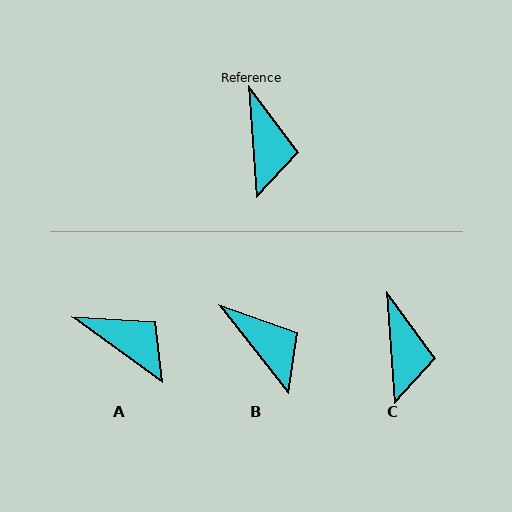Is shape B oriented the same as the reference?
No, it is off by about 34 degrees.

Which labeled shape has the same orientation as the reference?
C.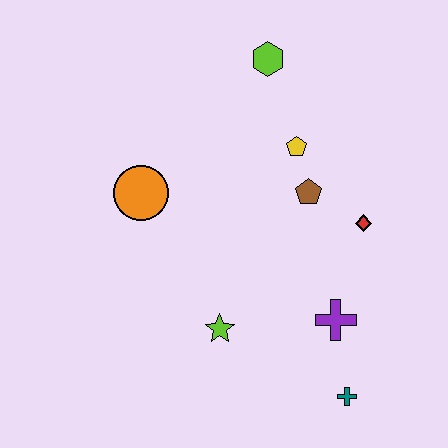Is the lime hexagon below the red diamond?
No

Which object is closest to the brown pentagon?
The yellow pentagon is closest to the brown pentagon.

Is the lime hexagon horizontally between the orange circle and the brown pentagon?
Yes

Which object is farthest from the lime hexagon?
The teal cross is farthest from the lime hexagon.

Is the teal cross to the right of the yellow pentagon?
Yes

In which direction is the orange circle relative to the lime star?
The orange circle is above the lime star.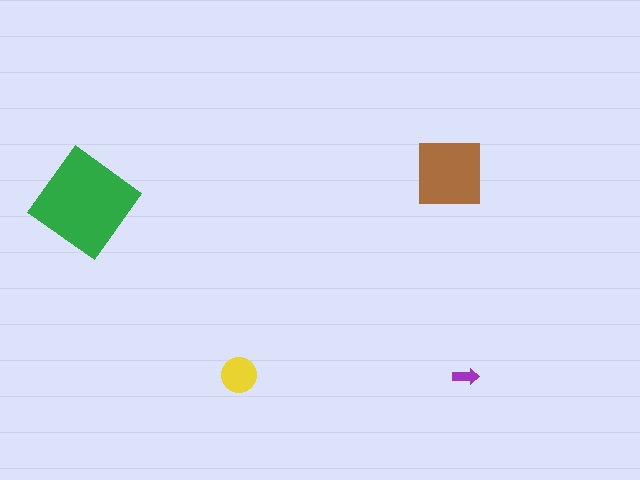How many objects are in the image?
There are 4 objects in the image.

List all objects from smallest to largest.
The purple arrow, the yellow circle, the brown square, the green diamond.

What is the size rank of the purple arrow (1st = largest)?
4th.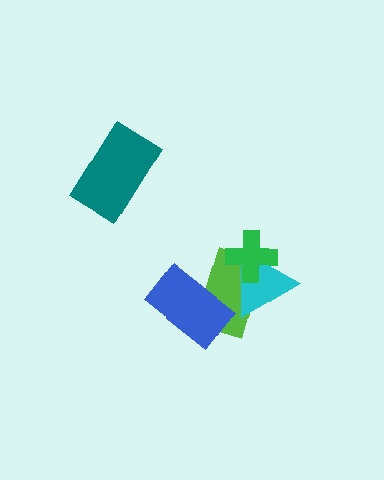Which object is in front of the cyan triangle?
The green cross is in front of the cyan triangle.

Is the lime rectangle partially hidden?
Yes, it is partially covered by another shape.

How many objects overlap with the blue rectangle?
1 object overlaps with the blue rectangle.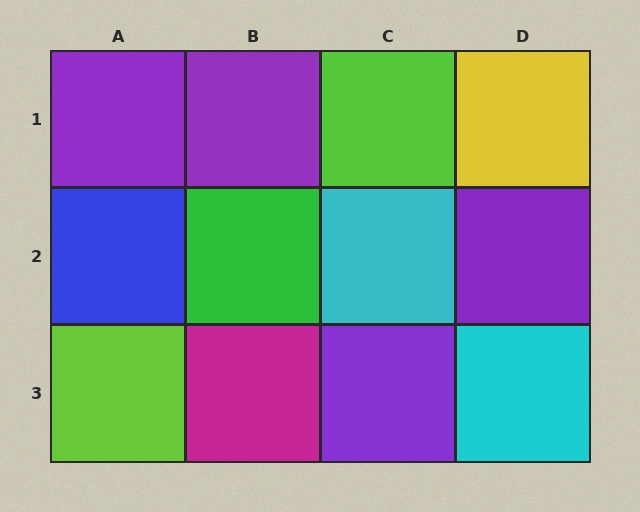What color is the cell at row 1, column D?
Yellow.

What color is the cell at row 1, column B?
Purple.